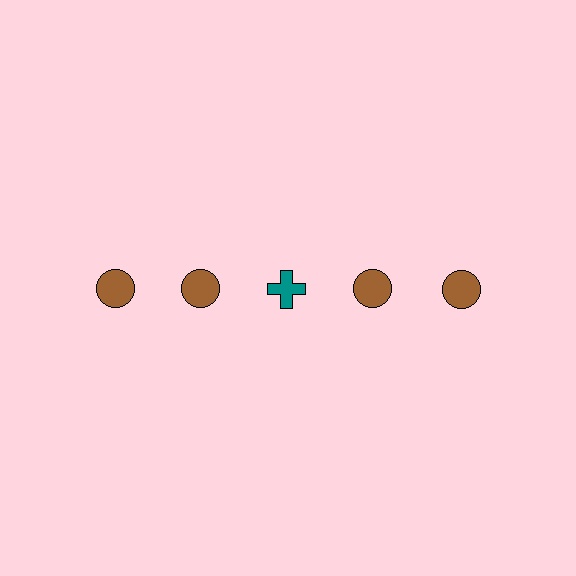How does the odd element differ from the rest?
It differs in both color (teal instead of brown) and shape (cross instead of circle).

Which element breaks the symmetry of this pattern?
The teal cross in the top row, center column breaks the symmetry. All other shapes are brown circles.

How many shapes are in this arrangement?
There are 5 shapes arranged in a grid pattern.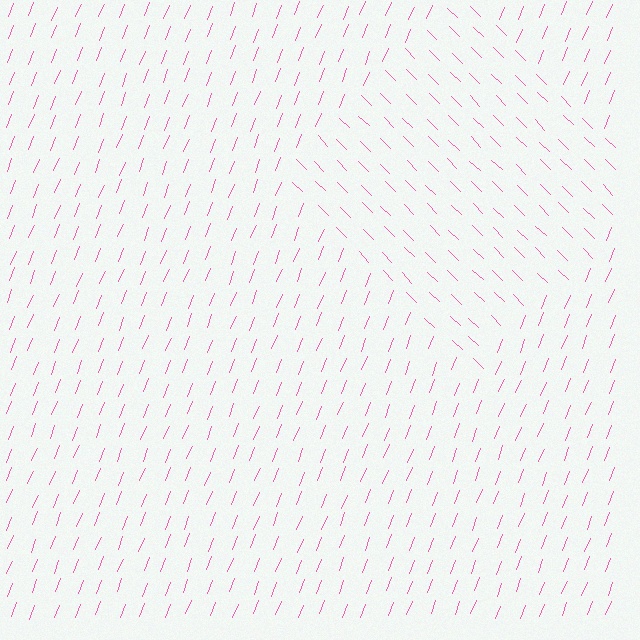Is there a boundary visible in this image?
Yes, there is a texture boundary formed by a change in line orientation.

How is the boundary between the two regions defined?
The boundary is defined purely by a change in line orientation (approximately 67 degrees difference). All lines are the same color and thickness.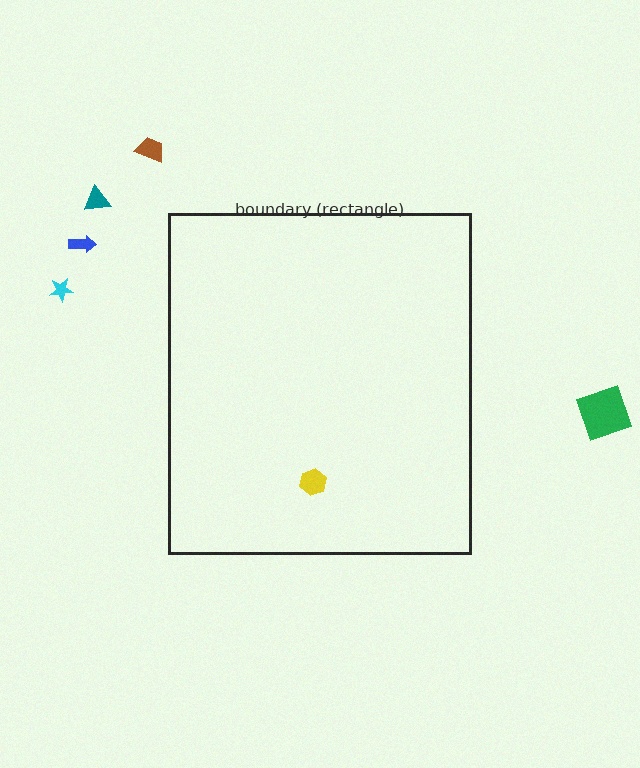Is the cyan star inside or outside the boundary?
Outside.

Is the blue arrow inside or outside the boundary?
Outside.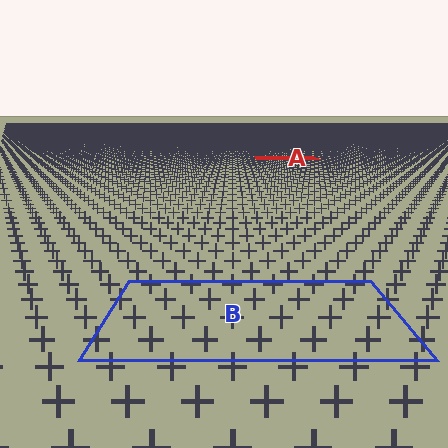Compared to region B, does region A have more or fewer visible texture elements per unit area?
Region A has more texture elements per unit area — they are packed more densely because it is farther away.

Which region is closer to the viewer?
Region B is closer. The texture elements there are larger and more spread out.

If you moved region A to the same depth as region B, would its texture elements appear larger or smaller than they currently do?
They would appear larger. At a closer depth, the same texture elements are projected at a bigger on-screen size.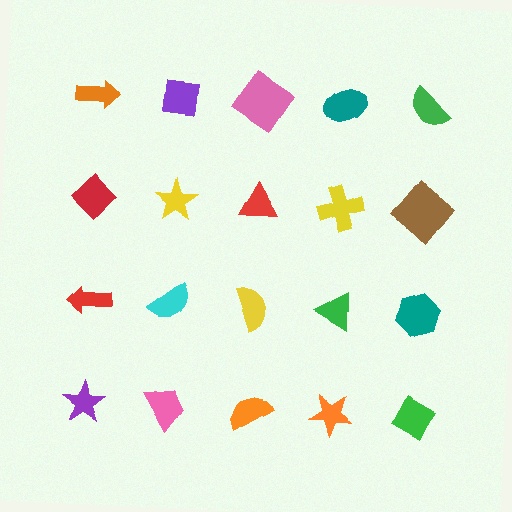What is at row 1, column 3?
A pink diamond.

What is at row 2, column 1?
A red diamond.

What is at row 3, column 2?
A cyan semicircle.